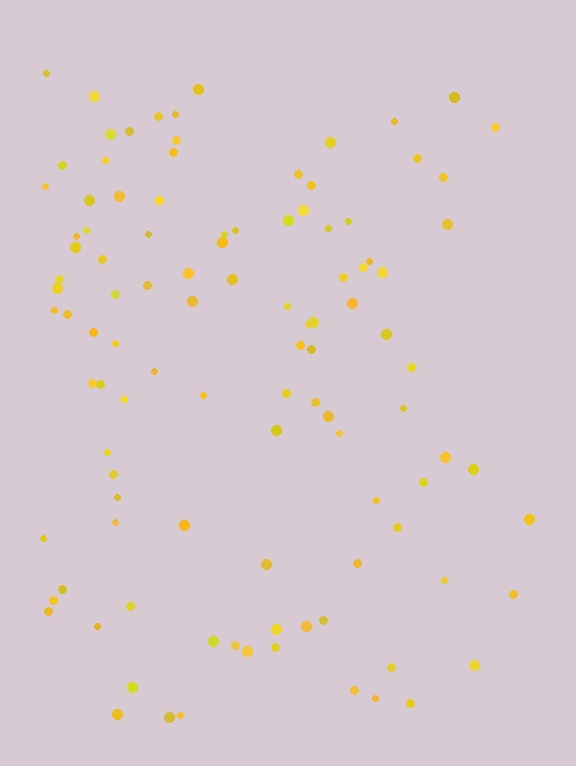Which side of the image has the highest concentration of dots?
The left.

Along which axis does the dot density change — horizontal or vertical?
Horizontal.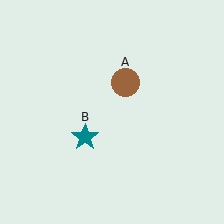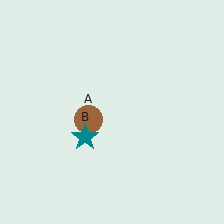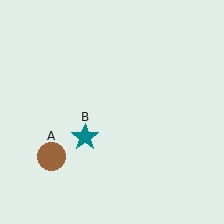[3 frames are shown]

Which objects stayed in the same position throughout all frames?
Teal star (object B) remained stationary.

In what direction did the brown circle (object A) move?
The brown circle (object A) moved down and to the left.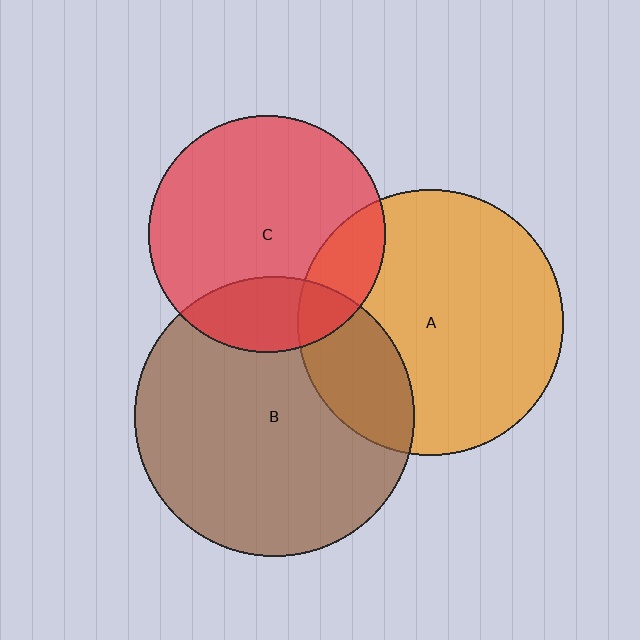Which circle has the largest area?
Circle B (brown).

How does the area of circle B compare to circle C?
Approximately 1.4 times.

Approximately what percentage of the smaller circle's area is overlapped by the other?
Approximately 15%.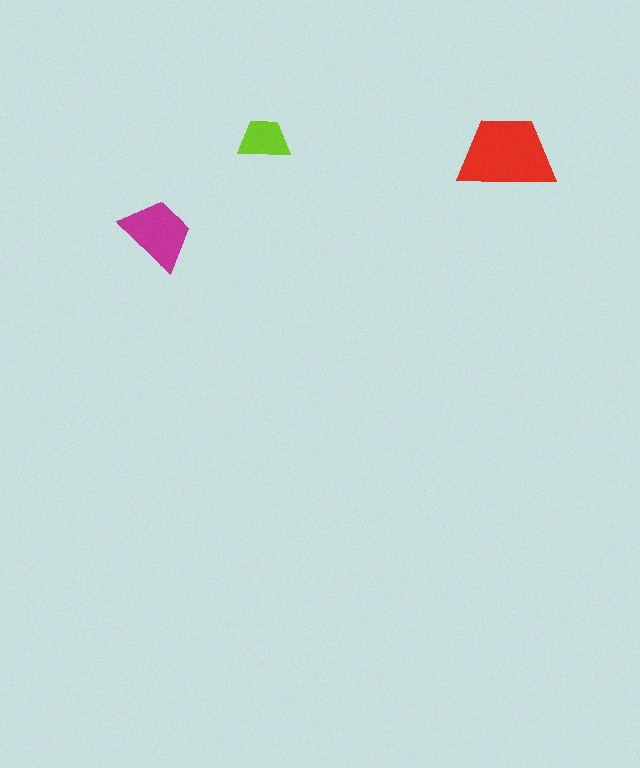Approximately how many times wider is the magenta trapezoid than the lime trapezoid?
About 1.5 times wider.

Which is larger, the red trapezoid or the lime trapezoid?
The red one.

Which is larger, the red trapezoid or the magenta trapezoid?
The red one.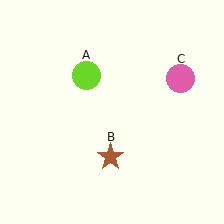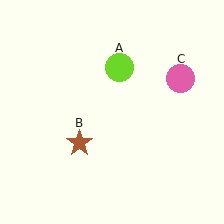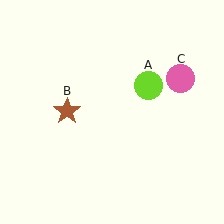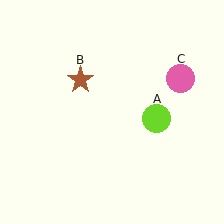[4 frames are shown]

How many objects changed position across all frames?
2 objects changed position: lime circle (object A), brown star (object B).